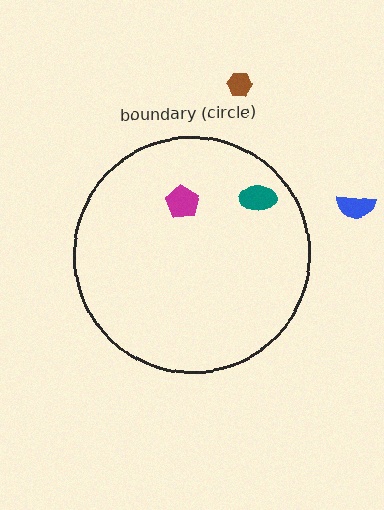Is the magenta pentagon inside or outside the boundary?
Inside.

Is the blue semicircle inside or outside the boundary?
Outside.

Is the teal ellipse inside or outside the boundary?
Inside.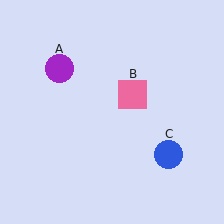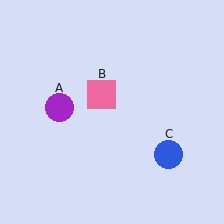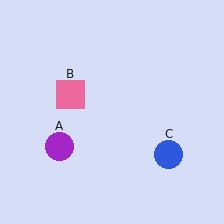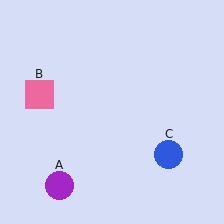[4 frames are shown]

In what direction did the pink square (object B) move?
The pink square (object B) moved left.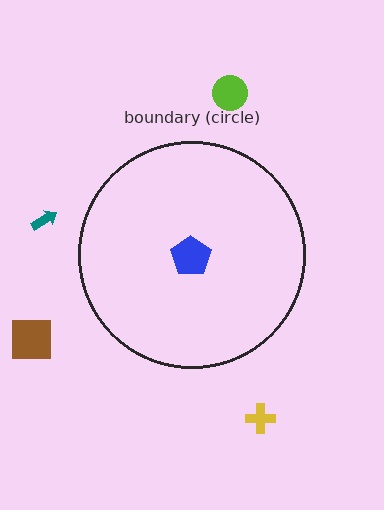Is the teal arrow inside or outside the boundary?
Outside.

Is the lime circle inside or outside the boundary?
Outside.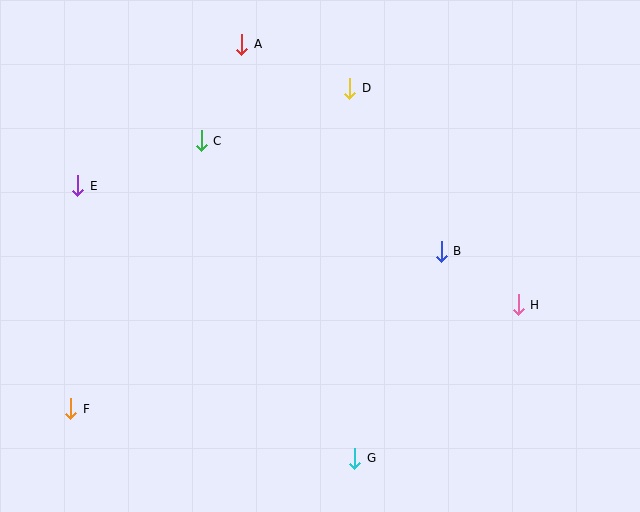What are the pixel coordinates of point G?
Point G is at (355, 458).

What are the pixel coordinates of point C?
Point C is at (201, 141).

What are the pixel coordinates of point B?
Point B is at (441, 251).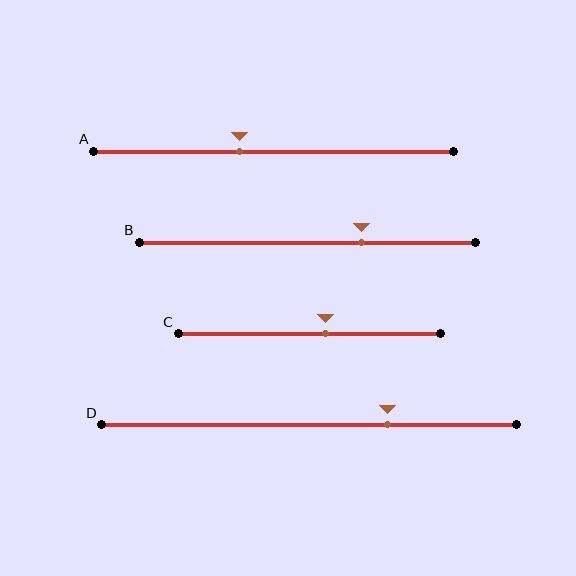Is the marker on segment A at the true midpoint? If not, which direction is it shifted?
No, the marker on segment A is shifted to the left by about 9% of the segment length.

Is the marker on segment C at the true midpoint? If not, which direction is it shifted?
No, the marker on segment C is shifted to the right by about 6% of the segment length.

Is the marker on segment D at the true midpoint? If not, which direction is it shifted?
No, the marker on segment D is shifted to the right by about 19% of the segment length.